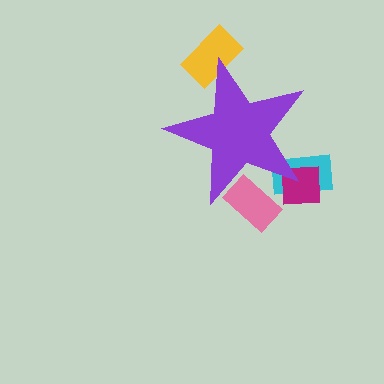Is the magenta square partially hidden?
Yes, the magenta square is partially hidden behind the purple star.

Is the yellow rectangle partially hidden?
Yes, the yellow rectangle is partially hidden behind the purple star.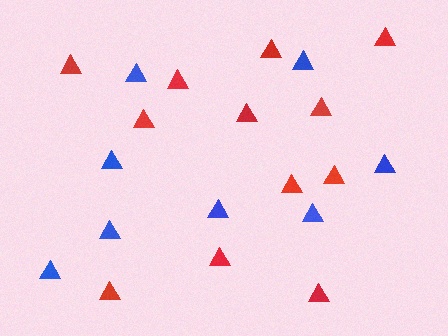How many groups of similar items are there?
There are 2 groups: one group of red triangles (12) and one group of blue triangles (8).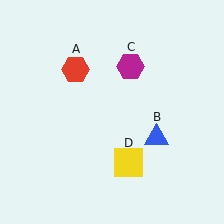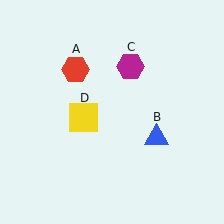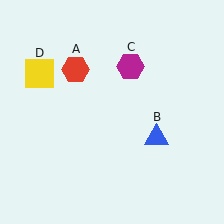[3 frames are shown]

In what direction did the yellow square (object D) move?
The yellow square (object D) moved up and to the left.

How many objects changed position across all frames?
1 object changed position: yellow square (object D).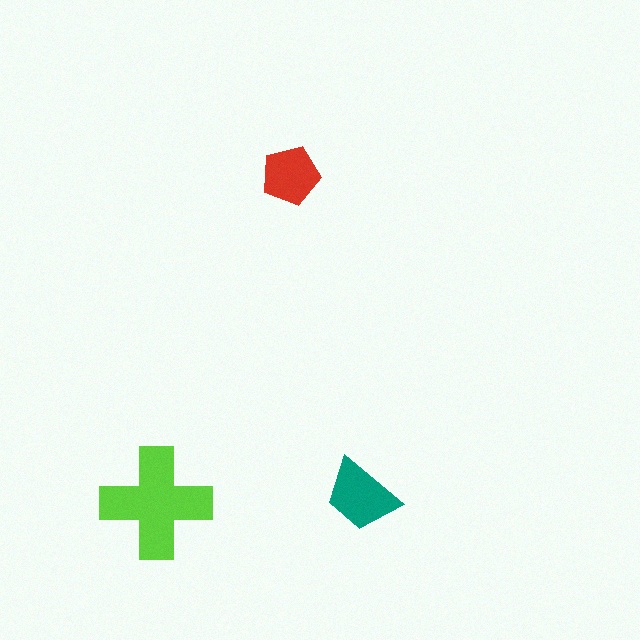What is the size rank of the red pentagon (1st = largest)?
3rd.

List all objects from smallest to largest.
The red pentagon, the teal trapezoid, the lime cross.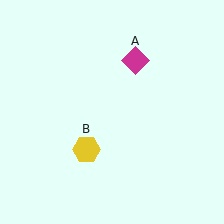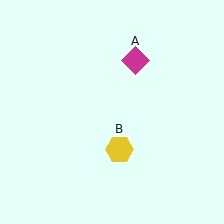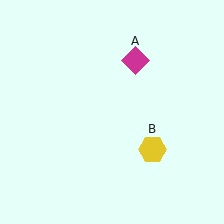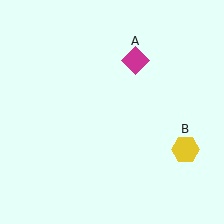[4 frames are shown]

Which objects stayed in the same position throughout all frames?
Magenta diamond (object A) remained stationary.